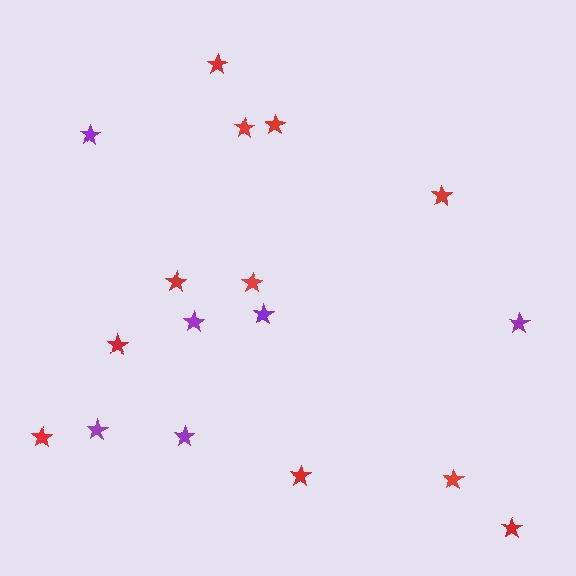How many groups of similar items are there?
There are 2 groups: one group of purple stars (6) and one group of red stars (11).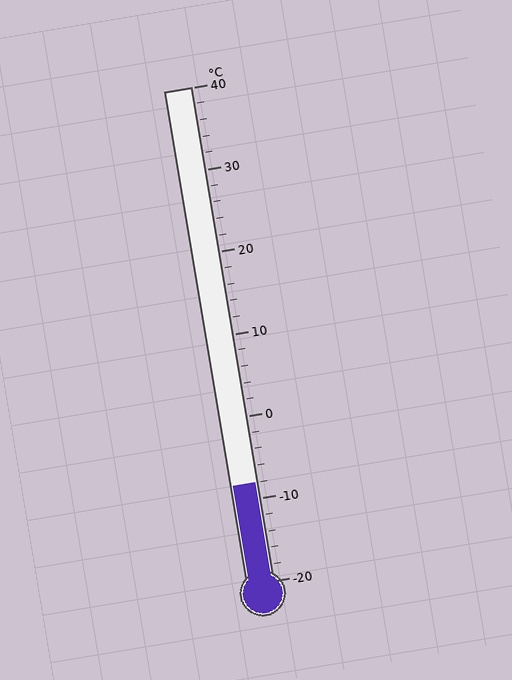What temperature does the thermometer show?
The thermometer shows approximately -8°C.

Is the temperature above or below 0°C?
The temperature is below 0°C.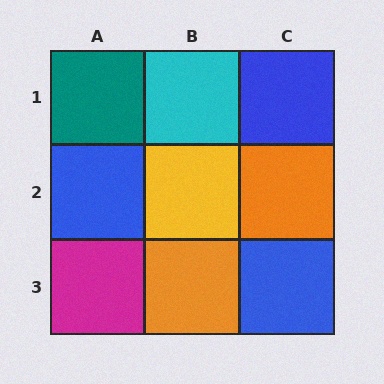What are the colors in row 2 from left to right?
Blue, yellow, orange.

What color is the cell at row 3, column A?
Magenta.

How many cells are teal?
1 cell is teal.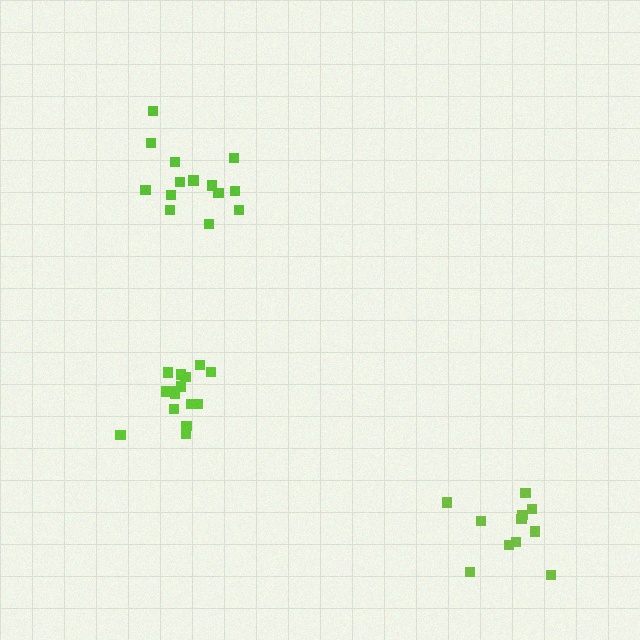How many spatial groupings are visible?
There are 3 spatial groupings.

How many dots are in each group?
Group 1: 11 dots, Group 2: 15 dots, Group 3: 14 dots (40 total).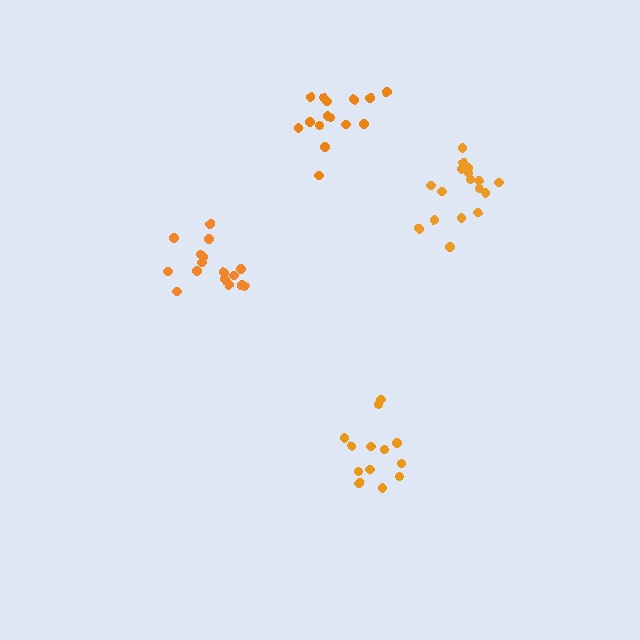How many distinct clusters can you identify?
There are 4 distinct clusters.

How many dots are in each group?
Group 1: 13 dots, Group 2: 15 dots, Group 3: 16 dots, Group 4: 17 dots (61 total).